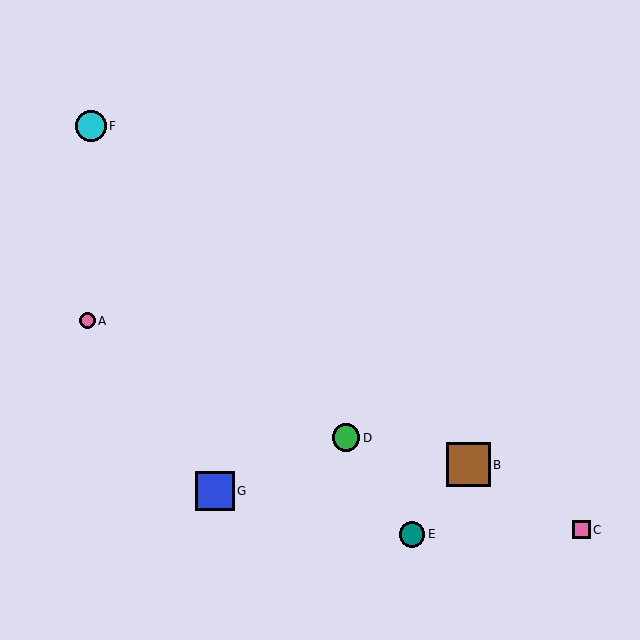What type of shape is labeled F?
Shape F is a cyan circle.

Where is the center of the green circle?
The center of the green circle is at (346, 438).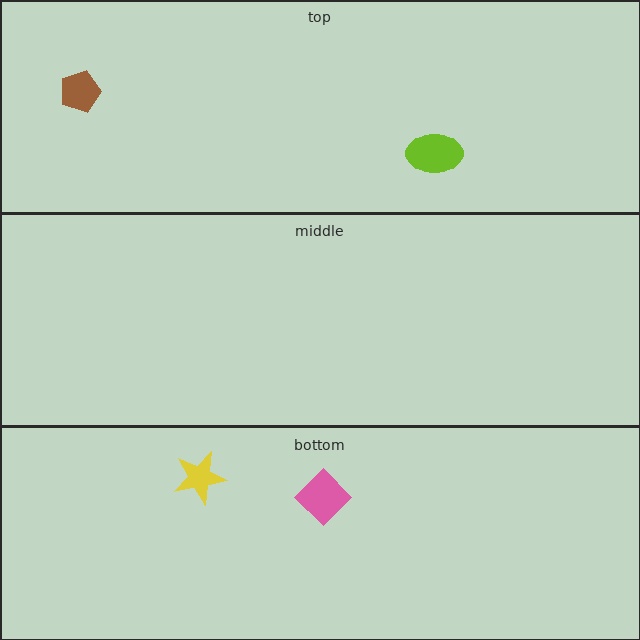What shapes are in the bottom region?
The yellow star, the pink diamond.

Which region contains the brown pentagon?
The top region.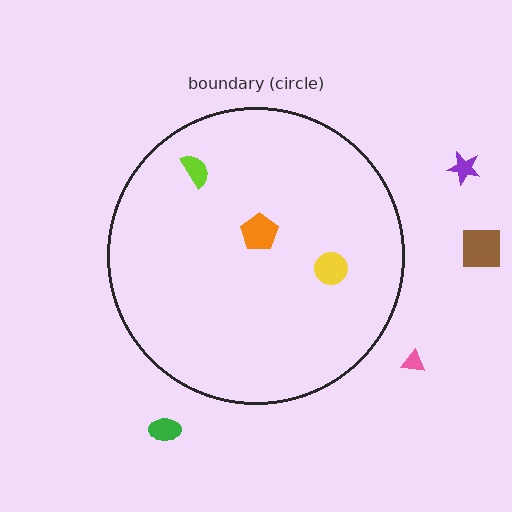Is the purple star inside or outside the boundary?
Outside.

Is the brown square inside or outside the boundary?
Outside.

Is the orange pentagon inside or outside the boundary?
Inside.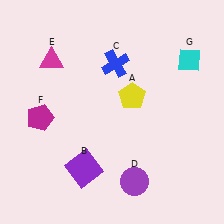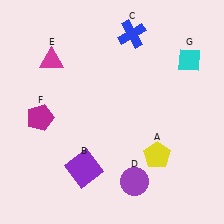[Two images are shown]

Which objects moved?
The objects that moved are: the yellow pentagon (A), the blue cross (C).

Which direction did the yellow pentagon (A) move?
The yellow pentagon (A) moved down.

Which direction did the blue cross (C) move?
The blue cross (C) moved up.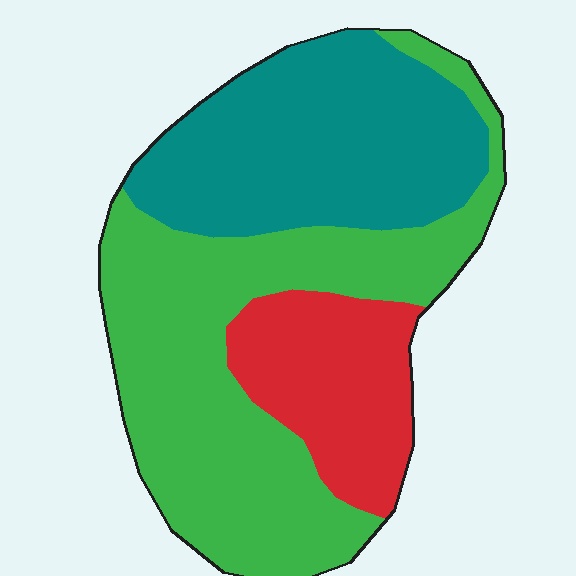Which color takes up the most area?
Green, at roughly 45%.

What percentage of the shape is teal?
Teal covers 34% of the shape.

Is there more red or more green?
Green.